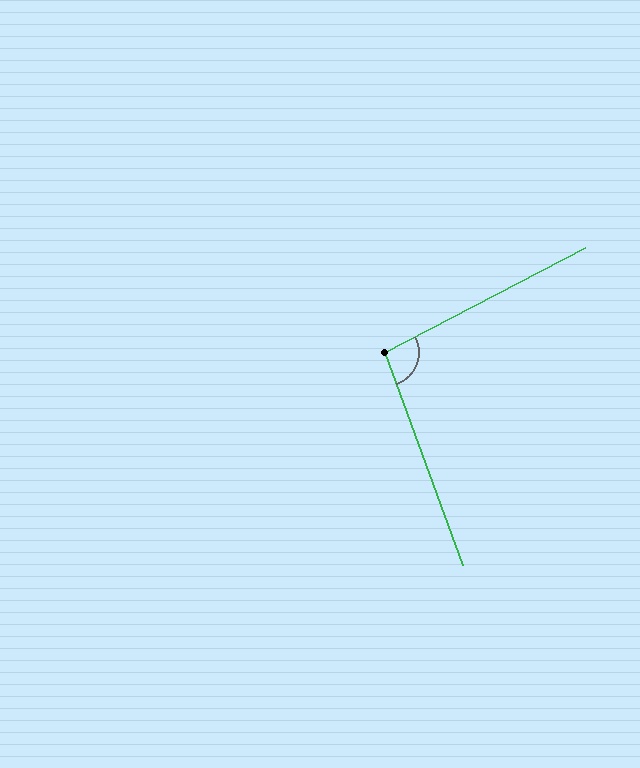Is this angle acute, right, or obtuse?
It is obtuse.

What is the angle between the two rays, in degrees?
Approximately 97 degrees.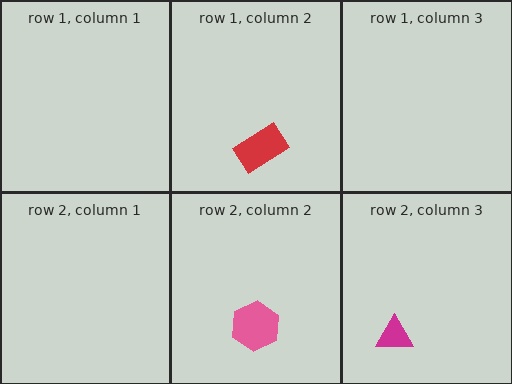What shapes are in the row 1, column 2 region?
The red rectangle.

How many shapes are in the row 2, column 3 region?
1.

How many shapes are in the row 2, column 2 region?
1.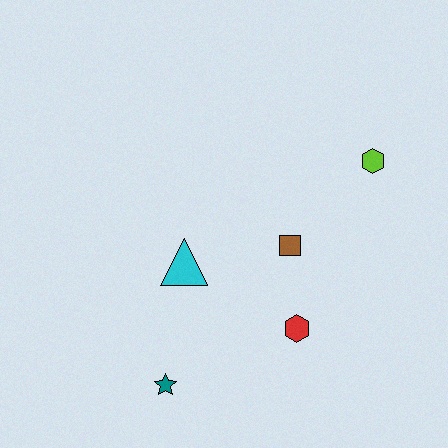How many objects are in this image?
There are 5 objects.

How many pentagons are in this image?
There are no pentagons.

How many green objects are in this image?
There are no green objects.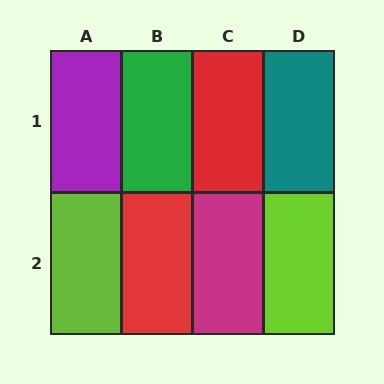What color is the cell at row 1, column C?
Red.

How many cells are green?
1 cell is green.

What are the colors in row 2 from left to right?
Lime, red, magenta, lime.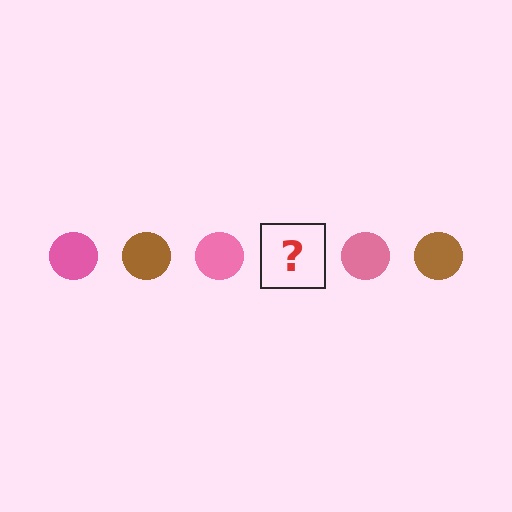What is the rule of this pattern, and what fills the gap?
The rule is that the pattern cycles through pink, brown circles. The gap should be filled with a brown circle.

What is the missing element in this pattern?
The missing element is a brown circle.